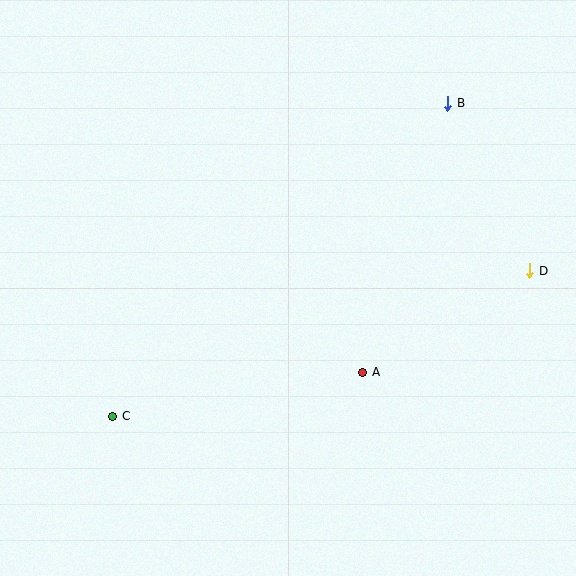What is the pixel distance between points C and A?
The distance between C and A is 254 pixels.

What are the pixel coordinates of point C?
Point C is at (113, 416).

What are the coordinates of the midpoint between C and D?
The midpoint between C and D is at (321, 343).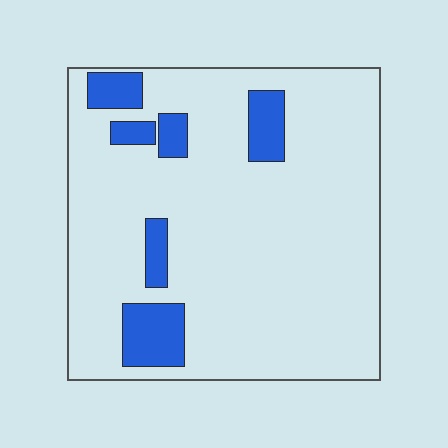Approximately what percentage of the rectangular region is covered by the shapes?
Approximately 15%.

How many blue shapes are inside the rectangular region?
6.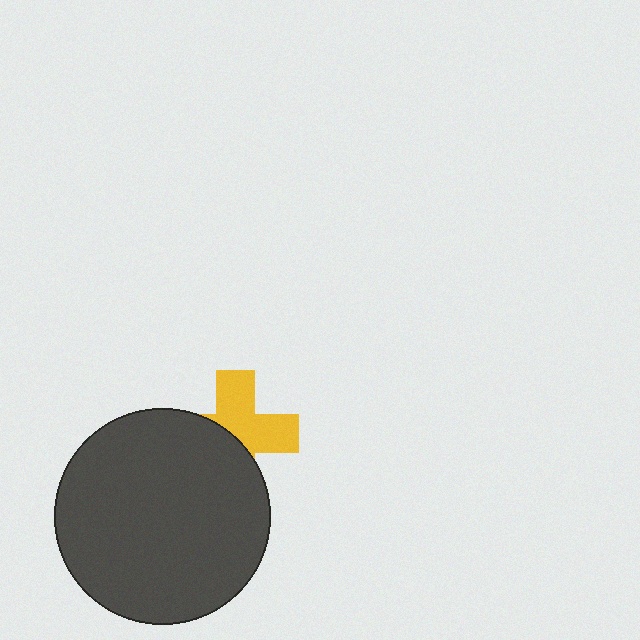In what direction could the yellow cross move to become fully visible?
The yellow cross could move toward the upper-right. That would shift it out from behind the dark gray circle entirely.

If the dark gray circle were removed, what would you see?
You would see the complete yellow cross.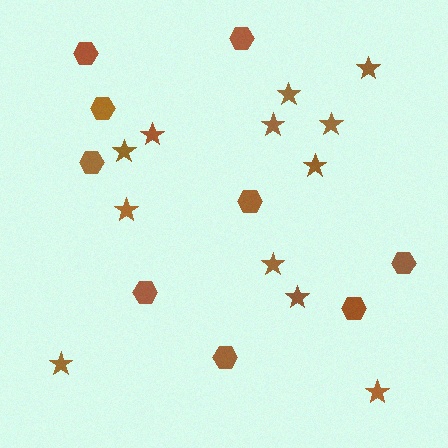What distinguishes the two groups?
There are 2 groups: one group of stars (12) and one group of hexagons (9).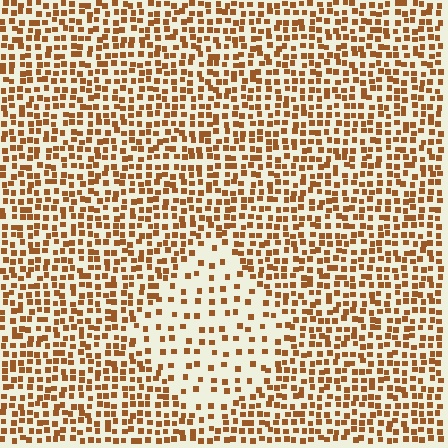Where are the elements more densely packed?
The elements are more densely packed outside the diamond boundary.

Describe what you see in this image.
The image contains small brown elements arranged at two different densities. A diamond-shaped region is visible where the elements are less densely packed than the surrounding area.